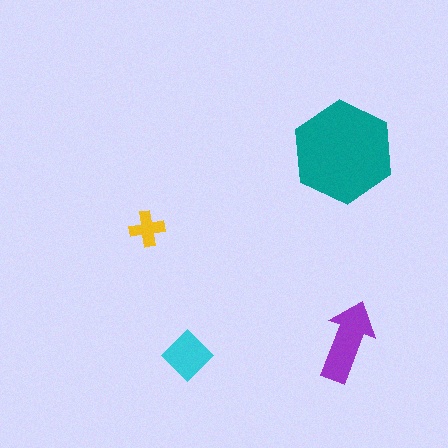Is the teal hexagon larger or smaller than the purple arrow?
Larger.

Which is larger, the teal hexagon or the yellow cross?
The teal hexagon.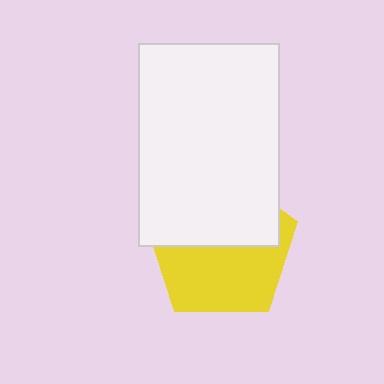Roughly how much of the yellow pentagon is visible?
About half of it is visible (roughly 51%).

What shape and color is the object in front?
The object in front is a white rectangle.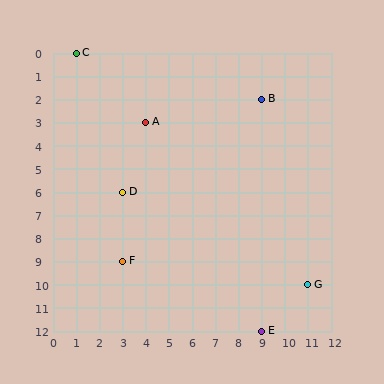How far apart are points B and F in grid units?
Points B and F are 6 columns and 7 rows apart (about 9.2 grid units diagonally).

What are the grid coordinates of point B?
Point B is at grid coordinates (9, 2).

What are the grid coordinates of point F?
Point F is at grid coordinates (3, 9).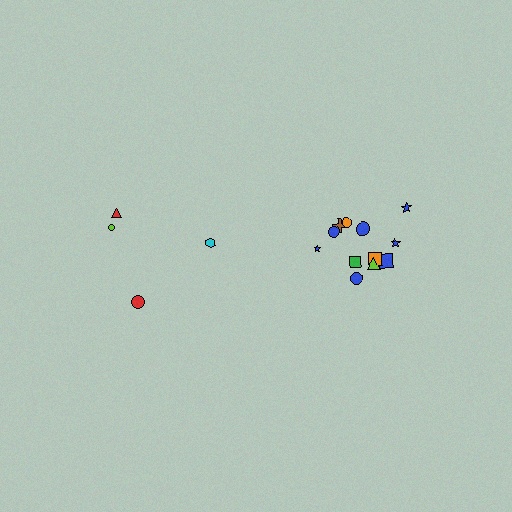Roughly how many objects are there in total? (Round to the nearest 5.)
Roughly 15 objects in total.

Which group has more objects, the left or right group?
The right group.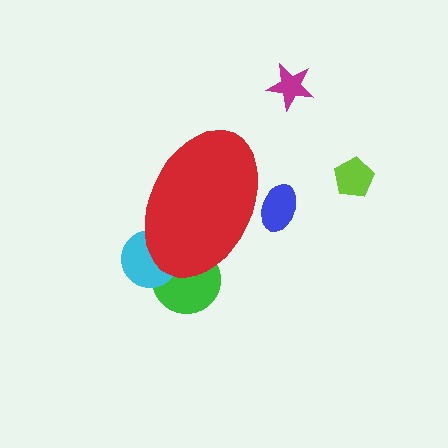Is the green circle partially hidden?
Yes, the green circle is partially hidden behind the red ellipse.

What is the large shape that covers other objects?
A red ellipse.